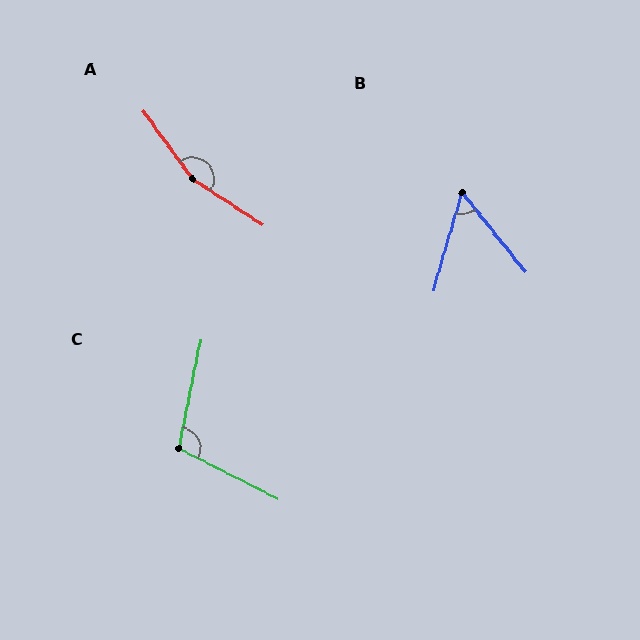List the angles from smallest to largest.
B (55°), C (106°), A (159°).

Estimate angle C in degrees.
Approximately 106 degrees.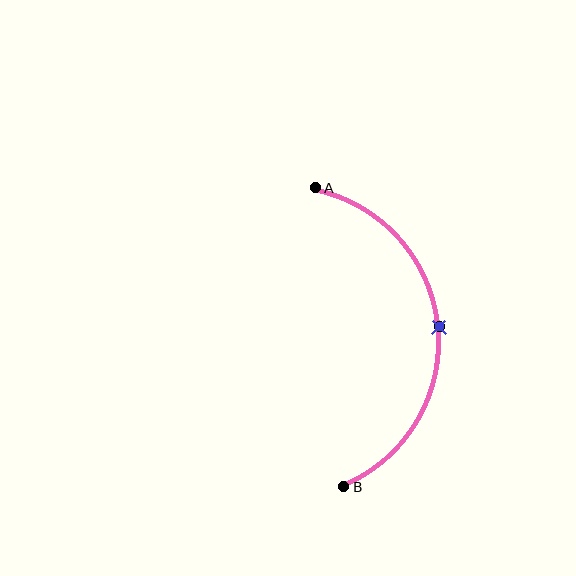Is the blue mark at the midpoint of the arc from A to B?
Yes. The blue mark lies on the arc at equal arc-length from both A and B — it is the arc midpoint.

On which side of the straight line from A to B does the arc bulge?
The arc bulges to the right of the straight line connecting A and B.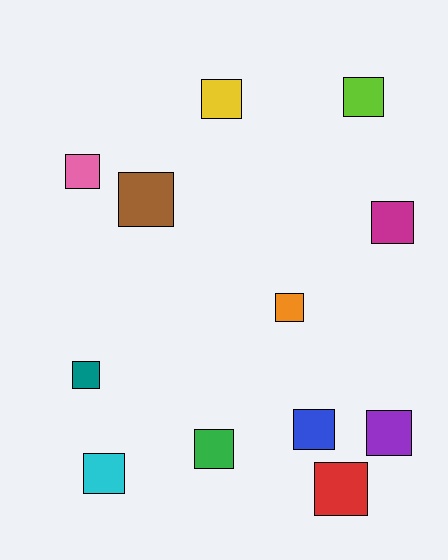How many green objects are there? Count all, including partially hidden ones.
There is 1 green object.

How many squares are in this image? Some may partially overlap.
There are 12 squares.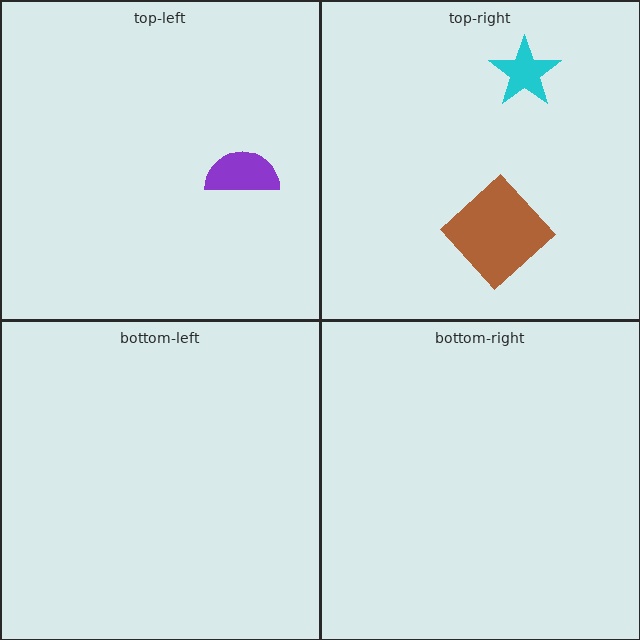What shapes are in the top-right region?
The brown diamond, the cyan star.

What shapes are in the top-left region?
The purple semicircle.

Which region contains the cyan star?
The top-right region.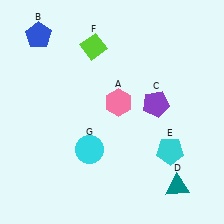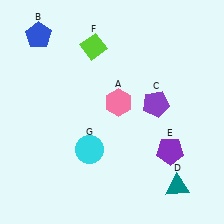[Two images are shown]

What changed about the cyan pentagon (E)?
In Image 1, E is cyan. In Image 2, it changed to purple.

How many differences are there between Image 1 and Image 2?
There is 1 difference between the two images.